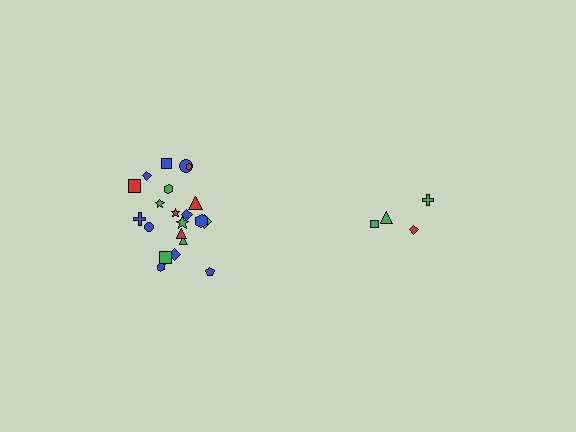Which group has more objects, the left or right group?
The left group.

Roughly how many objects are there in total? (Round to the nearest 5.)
Roughly 25 objects in total.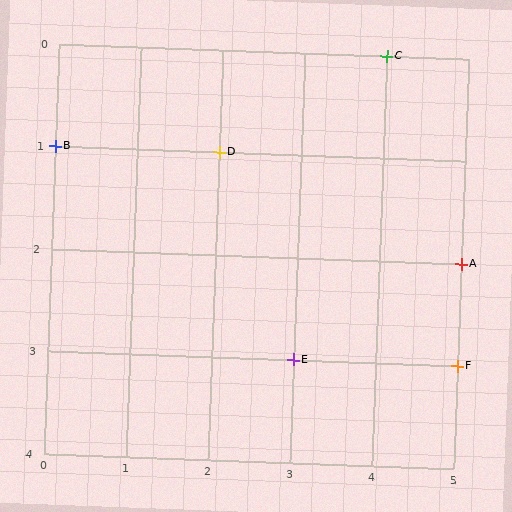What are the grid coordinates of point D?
Point D is at grid coordinates (2, 1).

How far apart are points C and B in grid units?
Points C and B are 4 columns and 1 row apart (about 4.1 grid units diagonally).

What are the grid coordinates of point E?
Point E is at grid coordinates (3, 3).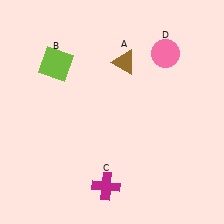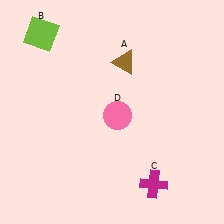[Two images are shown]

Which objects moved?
The objects that moved are: the lime square (B), the magenta cross (C), the pink circle (D).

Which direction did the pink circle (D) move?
The pink circle (D) moved down.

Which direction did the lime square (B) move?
The lime square (B) moved up.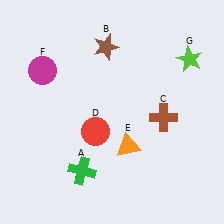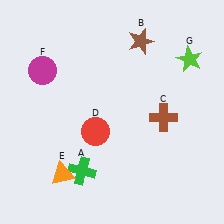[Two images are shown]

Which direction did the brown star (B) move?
The brown star (B) moved right.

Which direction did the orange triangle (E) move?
The orange triangle (E) moved left.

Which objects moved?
The objects that moved are: the brown star (B), the orange triangle (E).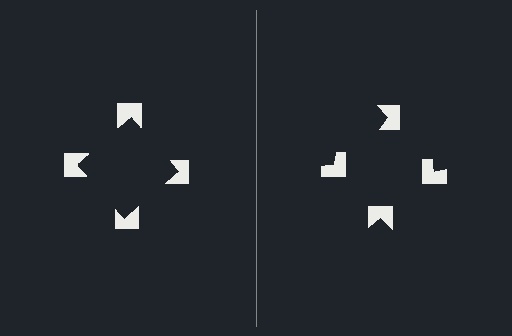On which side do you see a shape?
An illusory square appears on the left side. On the right side the wedge cuts are rotated, so no coherent shape forms.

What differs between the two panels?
The notched squares are positioned identically on both sides; only the wedge orientations differ. On the left they align to a square; on the right they are misaligned.